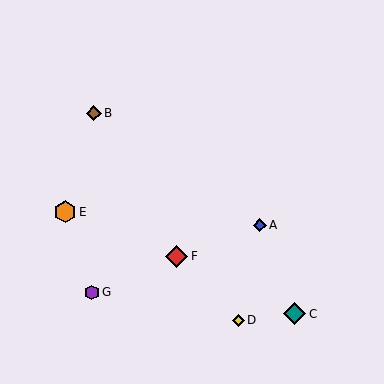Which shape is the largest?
The teal diamond (labeled C) is the largest.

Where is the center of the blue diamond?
The center of the blue diamond is at (260, 225).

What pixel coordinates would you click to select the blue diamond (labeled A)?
Click at (260, 225) to select the blue diamond A.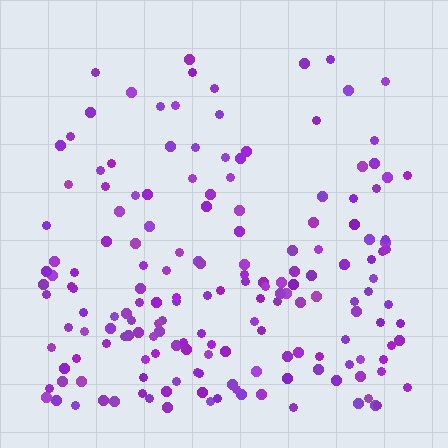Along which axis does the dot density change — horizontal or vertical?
Vertical.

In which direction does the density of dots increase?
From top to bottom, with the bottom side densest.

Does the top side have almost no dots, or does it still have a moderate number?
Still a moderate number, just noticeably fewer than the bottom.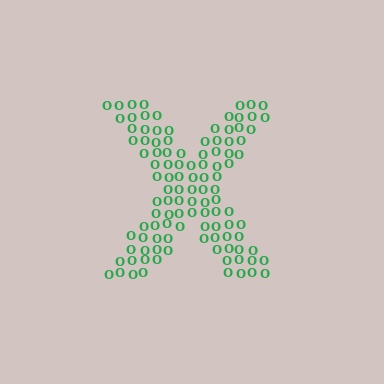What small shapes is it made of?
It is made of small letter O's.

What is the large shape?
The large shape is the letter X.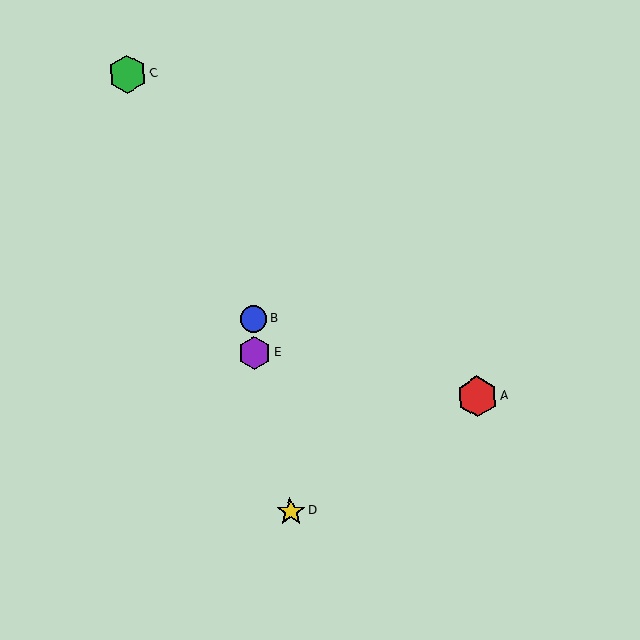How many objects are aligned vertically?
2 objects (B, E) are aligned vertically.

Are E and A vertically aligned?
No, E is at x≈255 and A is at x≈477.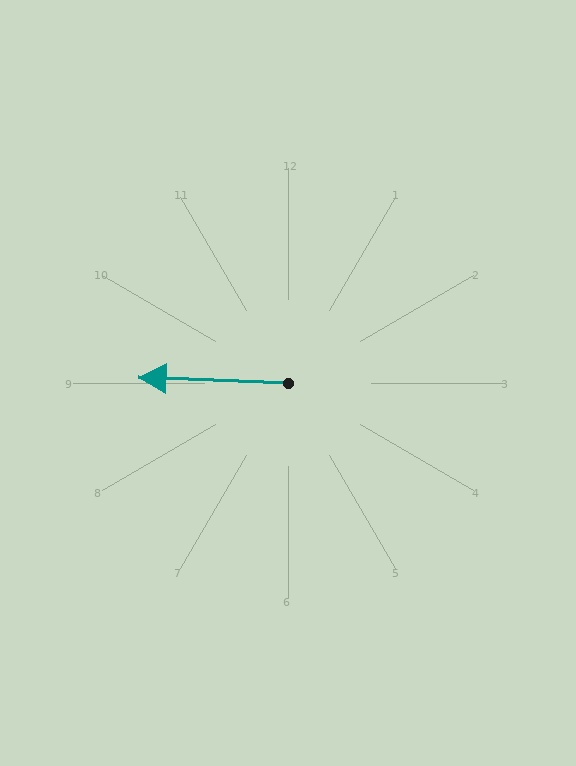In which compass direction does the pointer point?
West.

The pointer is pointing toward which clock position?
Roughly 9 o'clock.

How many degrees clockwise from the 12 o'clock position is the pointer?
Approximately 272 degrees.